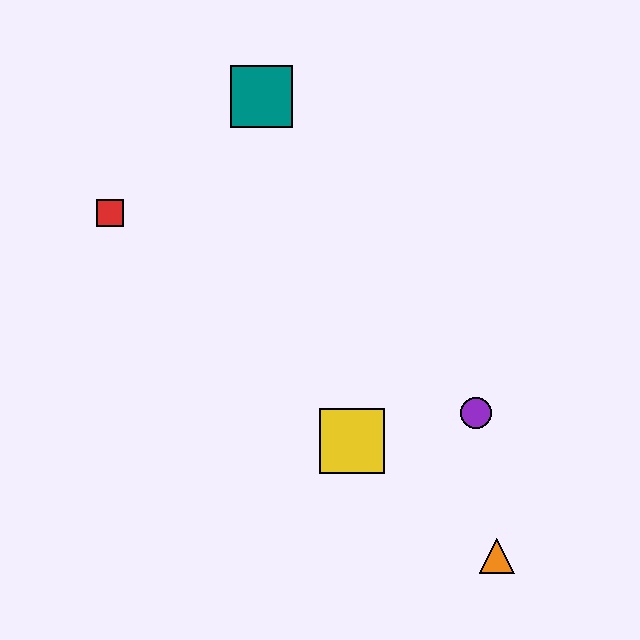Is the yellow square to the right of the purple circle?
No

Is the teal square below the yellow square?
No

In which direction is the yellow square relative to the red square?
The yellow square is to the right of the red square.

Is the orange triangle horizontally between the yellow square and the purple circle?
No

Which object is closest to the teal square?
The red square is closest to the teal square.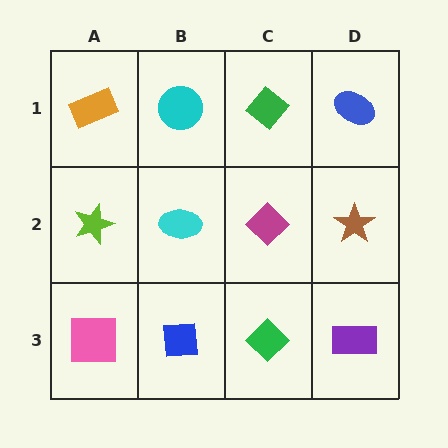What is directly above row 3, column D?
A brown star.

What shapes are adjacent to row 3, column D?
A brown star (row 2, column D), a green diamond (row 3, column C).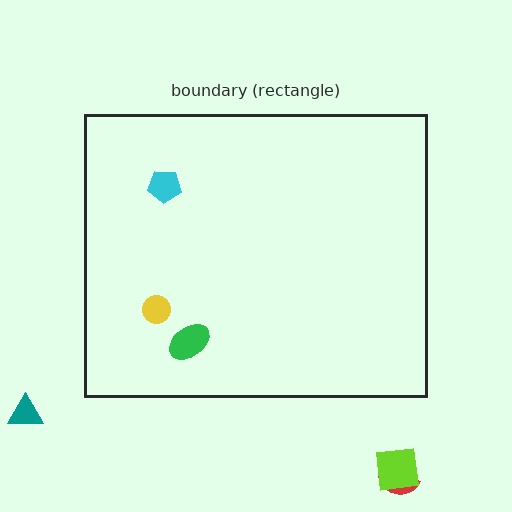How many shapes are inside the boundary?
3 inside, 3 outside.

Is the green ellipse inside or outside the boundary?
Inside.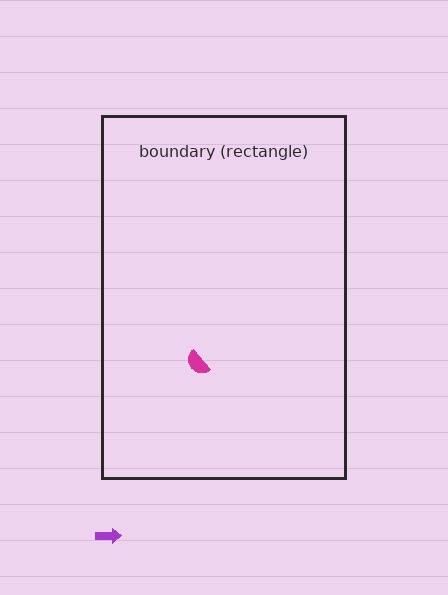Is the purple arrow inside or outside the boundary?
Outside.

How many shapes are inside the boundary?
1 inside, 1 outside.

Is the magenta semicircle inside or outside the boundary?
Inside.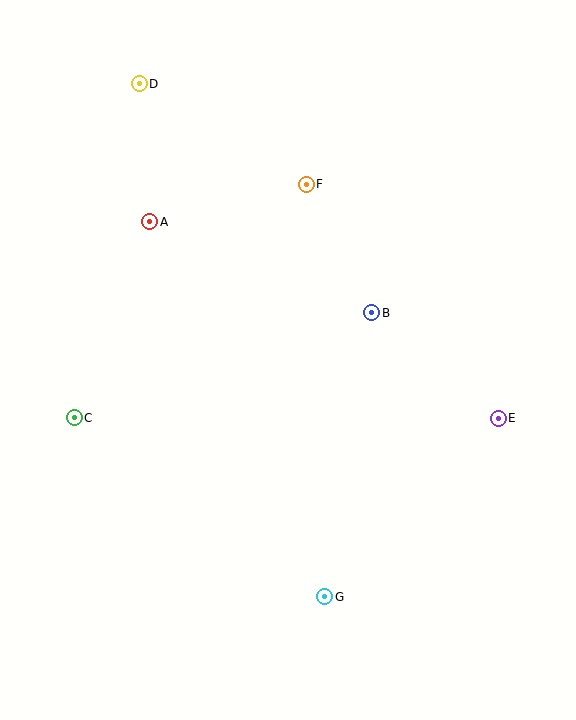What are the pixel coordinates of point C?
Point C is at (74, 418).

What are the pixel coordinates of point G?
Point G is at (325, 597).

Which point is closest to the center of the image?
Point B at (372, 313) is closest to the center.